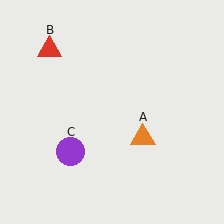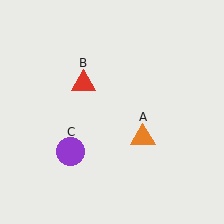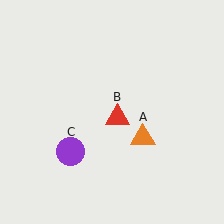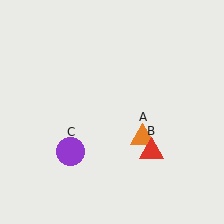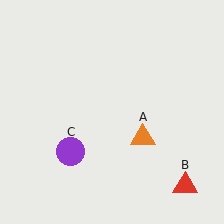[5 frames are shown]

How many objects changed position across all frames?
1 object changed position: red triangle (object B).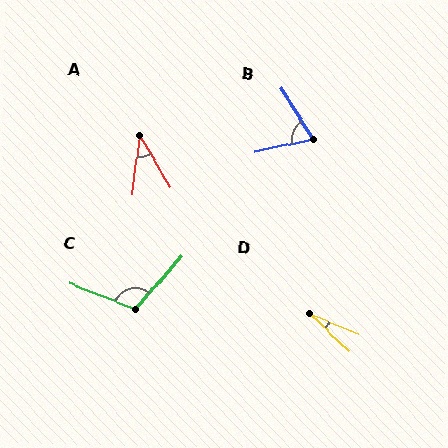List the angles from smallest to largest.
D (21°), A (38°), B (70°), C (110°).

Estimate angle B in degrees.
Approximately 70 degrees.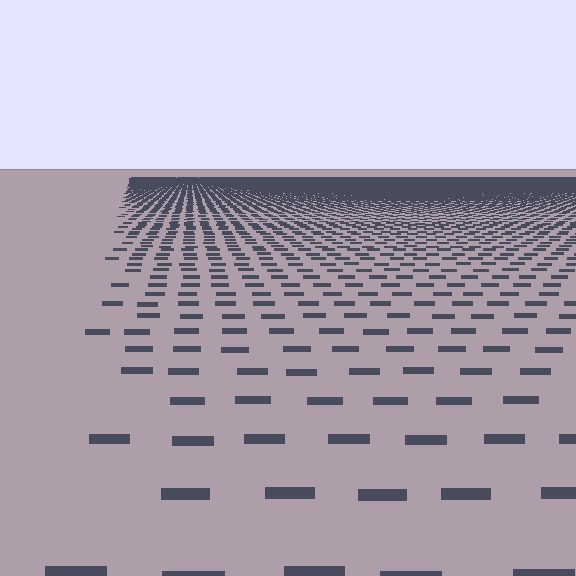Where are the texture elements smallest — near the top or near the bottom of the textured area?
Near the top.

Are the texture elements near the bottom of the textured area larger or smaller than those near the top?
Larger. Near the bottom, elements are closer to the viewer and appear at a bigger on-screen size.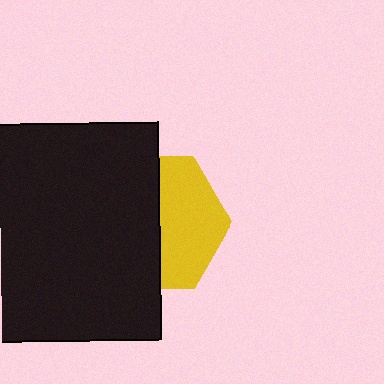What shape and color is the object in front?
The object in front is a black square.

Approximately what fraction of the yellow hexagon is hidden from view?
Roughly 54% of the yellow hexagon is hidden behind the black square.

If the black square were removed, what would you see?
You would see the complete yellow hexagon.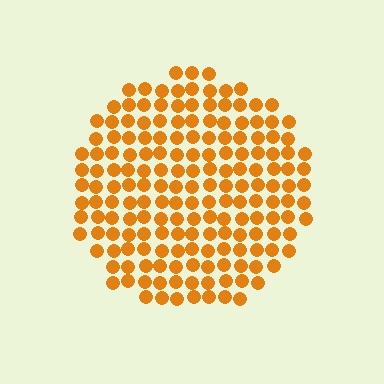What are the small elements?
The small elements are circles.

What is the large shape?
The large shape is a circle.